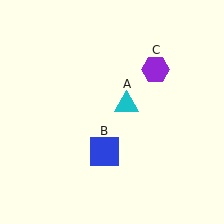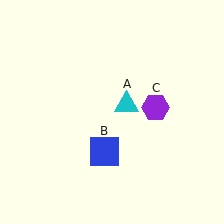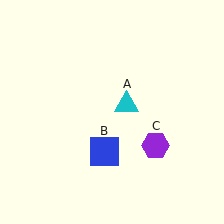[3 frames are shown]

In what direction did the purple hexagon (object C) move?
The purple hexagon (object C) moved down.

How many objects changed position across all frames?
1 object changed position: purple hexagon (object C).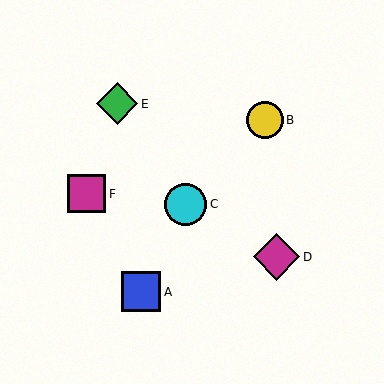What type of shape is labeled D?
Shape D is a magenta diamond.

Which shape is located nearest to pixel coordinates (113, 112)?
The green diamond (labeled E) at (117, 104) is nearest to that location.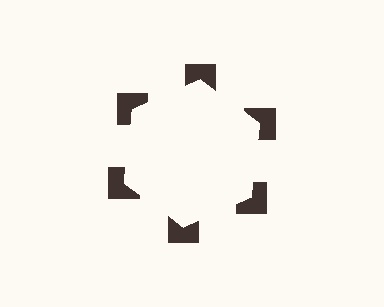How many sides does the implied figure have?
6 sides.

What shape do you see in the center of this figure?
An illusory hexagon — its edges are inferred from the aligned wedge cuts in the notched squares, not physically drawn.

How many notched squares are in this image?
There are 6 — one at each vertex of the illusory hexagon.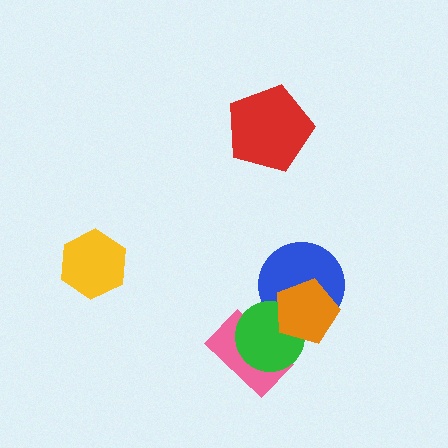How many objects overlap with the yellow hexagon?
0 objects overlap with the yellow hexagon.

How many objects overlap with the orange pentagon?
2 objects overlap with the orange pentagon.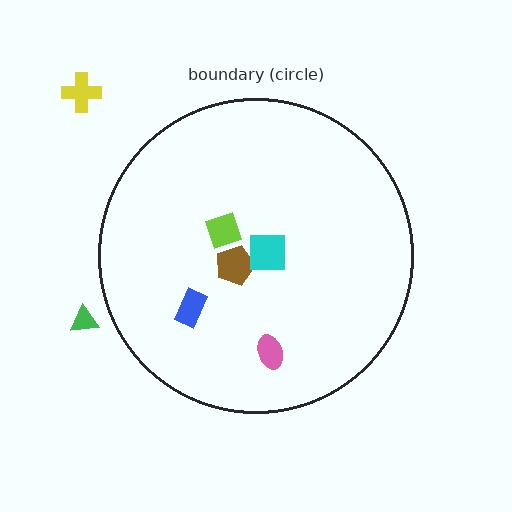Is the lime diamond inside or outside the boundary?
Inside.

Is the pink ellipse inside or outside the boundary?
Inside.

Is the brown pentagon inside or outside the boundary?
Inside.